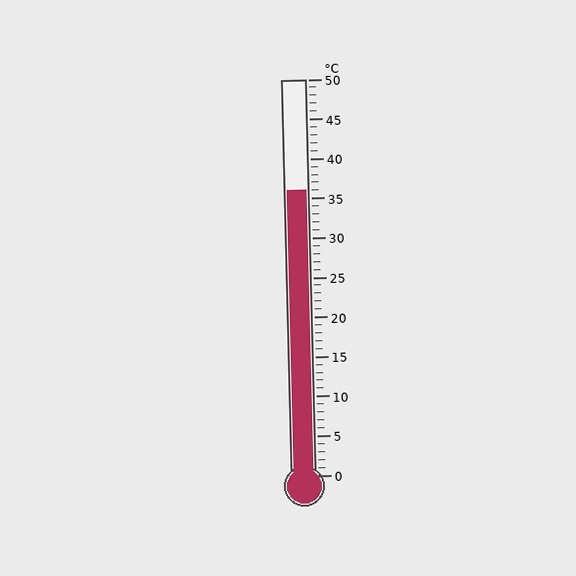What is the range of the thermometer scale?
The thermometer scale ranges from 0°C to 50°C.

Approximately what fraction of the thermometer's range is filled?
The thermometer is filled to approximately 70% of its range.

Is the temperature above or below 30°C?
The temperature is above 30°C.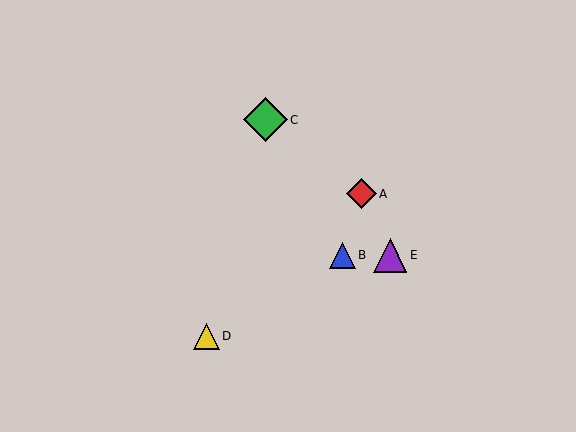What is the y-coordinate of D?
Object D is at y≈336.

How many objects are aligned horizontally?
2 objects (B, E) are aligned horizontally.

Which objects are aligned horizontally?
Objects B, E are aligned horizontally.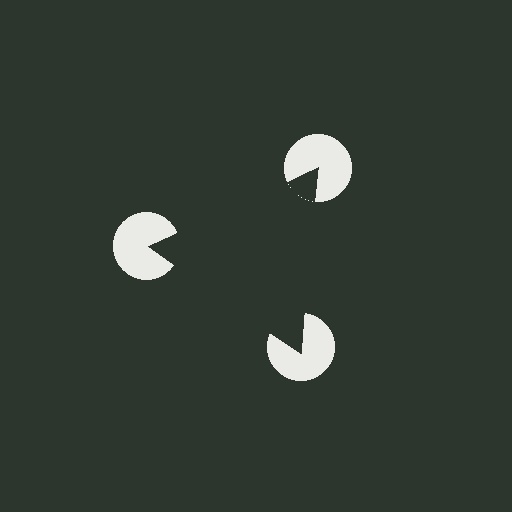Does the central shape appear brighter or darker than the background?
It typically appears slightly darker than the background, even though no actual brightness change is drawn.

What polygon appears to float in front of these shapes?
An illusory triangle — its edges are inferred from the aligned wedge cuts in the pac-man discs, not physically drawn.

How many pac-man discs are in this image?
There are 3 — one at each vertex of the illusory triangle.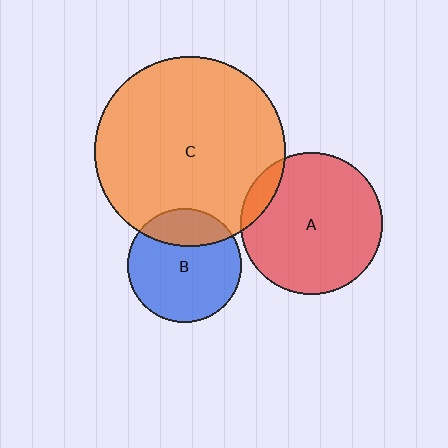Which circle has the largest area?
Circle C (orange).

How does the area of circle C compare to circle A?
Approximately 1.8 times.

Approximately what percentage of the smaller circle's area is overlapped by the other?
Approximately 10%.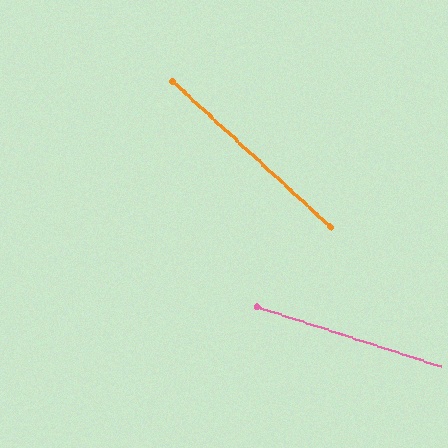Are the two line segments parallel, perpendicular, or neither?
Neither parallel nor perpendicular — they differ by about 25°.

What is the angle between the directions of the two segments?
Approximately 25 degrees.